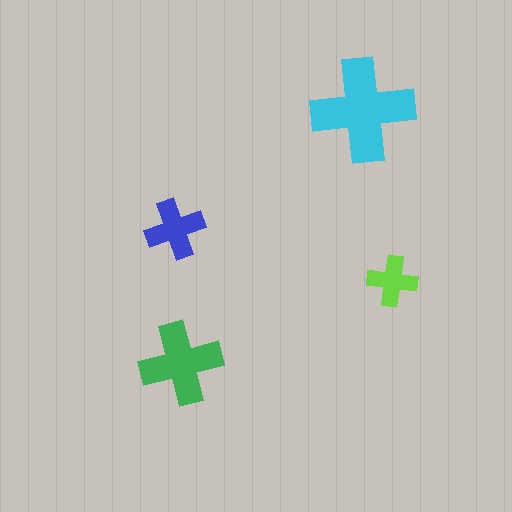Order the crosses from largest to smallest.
the cyan one, the green one, the blue one, the lime one.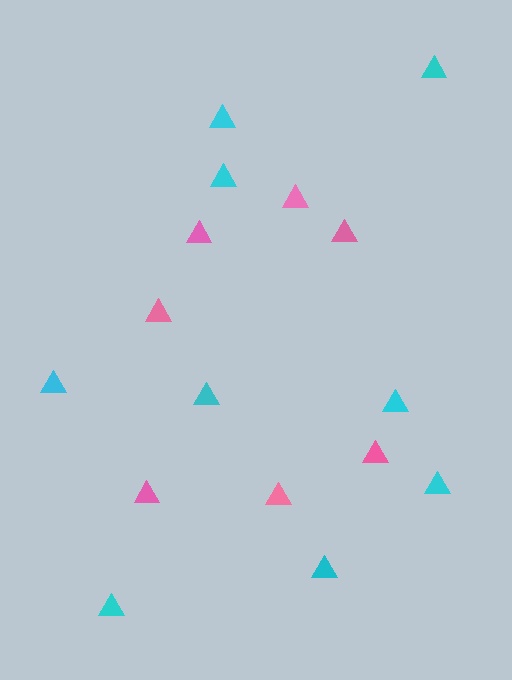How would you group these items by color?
There are 2 groups: one group of pink triangles (7) and one group of cyan triangles (9).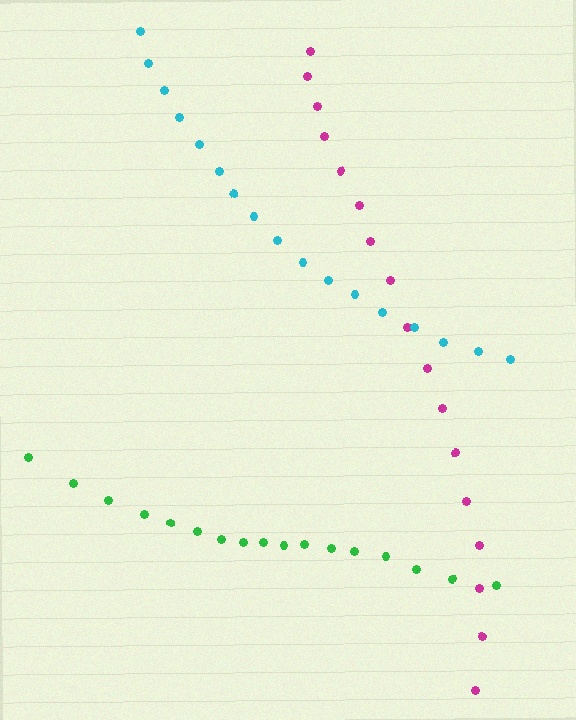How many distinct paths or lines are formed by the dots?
There are 3 distinct paths.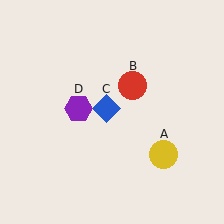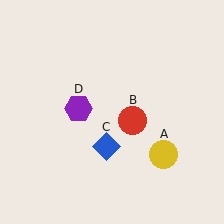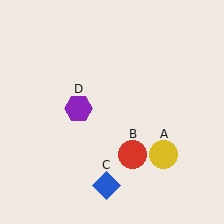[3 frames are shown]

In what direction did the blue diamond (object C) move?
The blue diamond (object C) moved down.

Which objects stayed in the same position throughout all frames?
Yellow circle (object A) and purple hexagon (object D) remained stationary.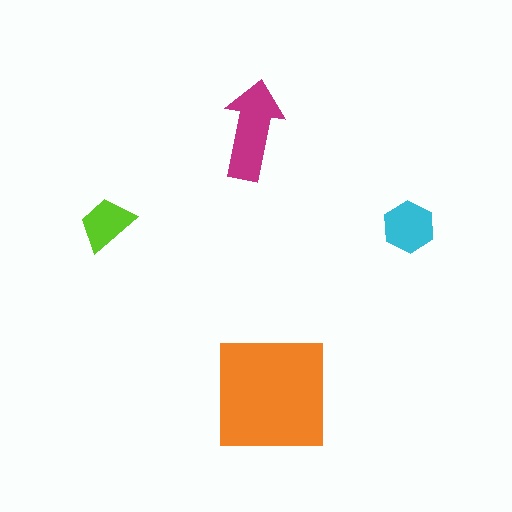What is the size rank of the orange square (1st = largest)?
1st.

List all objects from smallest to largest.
The lime trapezoid, the cyan hexagon, the magenta arrow, the orange square.